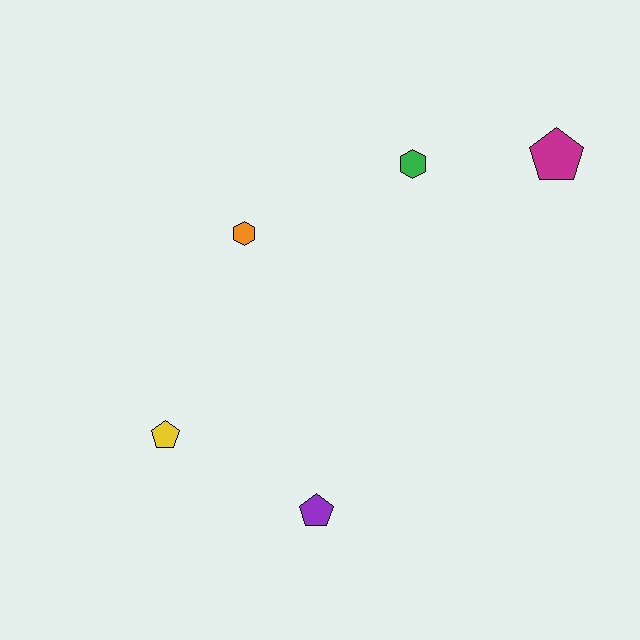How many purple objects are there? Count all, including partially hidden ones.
There is 1 purple object.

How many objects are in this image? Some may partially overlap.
There are 5 objects.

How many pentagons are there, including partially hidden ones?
There are 3 pentagons.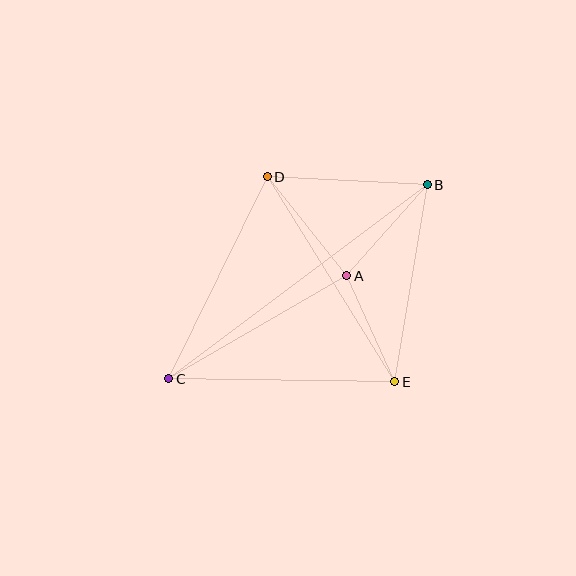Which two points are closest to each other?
Points A and E are closest to each other.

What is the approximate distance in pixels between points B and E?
The distance between B and E is approximately 200 pixels.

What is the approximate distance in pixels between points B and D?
The distance between B and D is approximately 160 pixels.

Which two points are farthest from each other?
Points B and C are farthest from each other.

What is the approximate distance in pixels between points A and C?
The distance between A and C is approximately 205 pixels.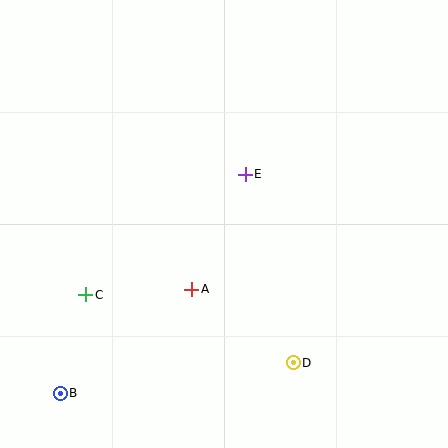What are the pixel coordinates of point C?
Point C is at (86, 295).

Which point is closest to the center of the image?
Point E at (245, 174) is closest to the center.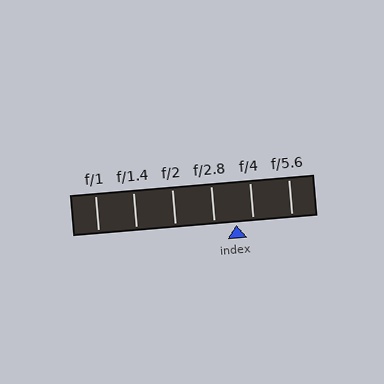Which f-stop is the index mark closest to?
The index mark is closest to f/4.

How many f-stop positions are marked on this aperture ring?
There are 6 f-stop positions marked.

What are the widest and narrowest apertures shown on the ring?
The widest aperture shown is f/1 and the narrowest is f/5.6.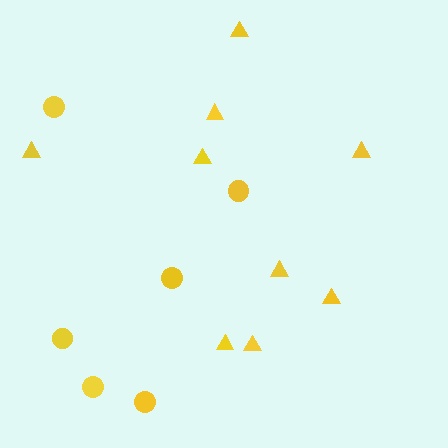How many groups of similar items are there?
There are 2 groups: one group of circles (6) and one group of triangles (9).